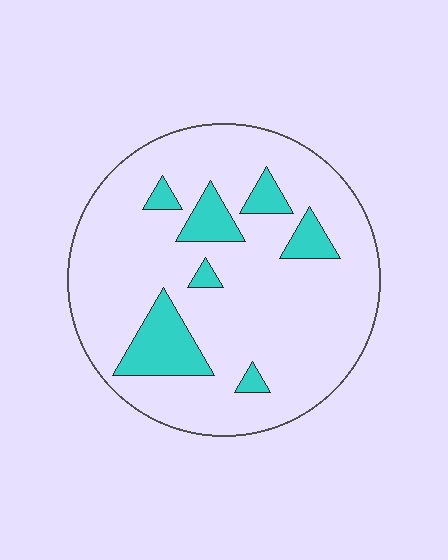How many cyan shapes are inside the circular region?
7.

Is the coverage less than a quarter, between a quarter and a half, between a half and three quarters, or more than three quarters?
Less than a quarter.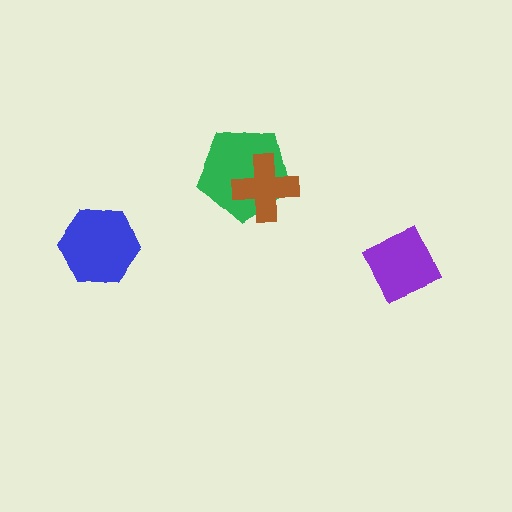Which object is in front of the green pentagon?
The brown cross is in front of the green pentagon.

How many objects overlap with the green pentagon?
1 object overlaps with the green pentagon.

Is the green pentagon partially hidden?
Yes, it is partially covered by another shape.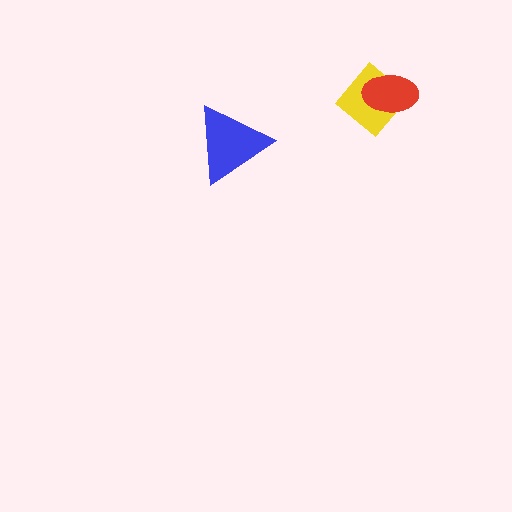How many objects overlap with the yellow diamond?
1 object overlaps with the yellow diamond.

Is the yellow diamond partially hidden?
Yes, it is partially covered by another shape.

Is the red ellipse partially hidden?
No, no other shape covers it.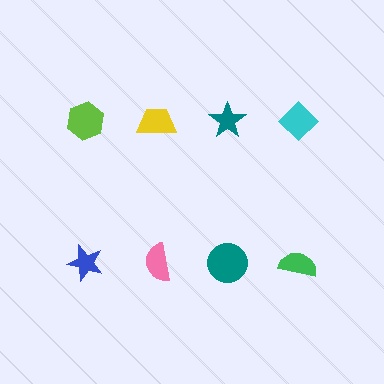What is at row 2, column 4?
A green semicircle.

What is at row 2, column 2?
A pink semicircle.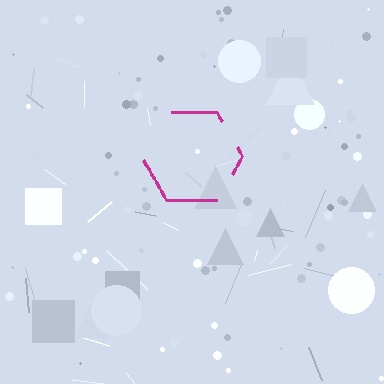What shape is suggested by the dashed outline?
The dashed outline suggests a hexagon.